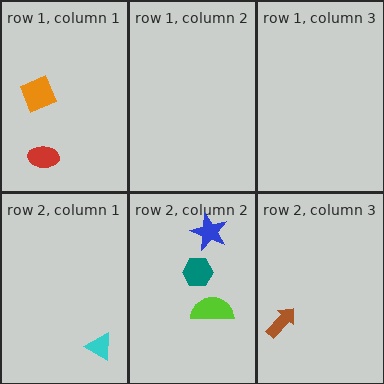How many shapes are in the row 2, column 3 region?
1.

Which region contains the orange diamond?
The row 1, column 1 region.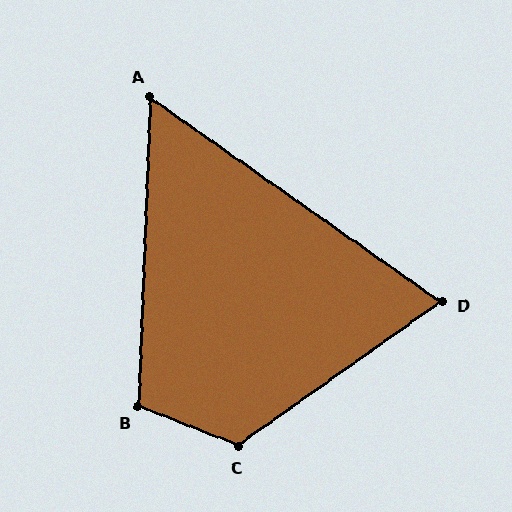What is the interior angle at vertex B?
Approximately 109 degrees (obtuse).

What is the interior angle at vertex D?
Approximately 71 degrees (acute).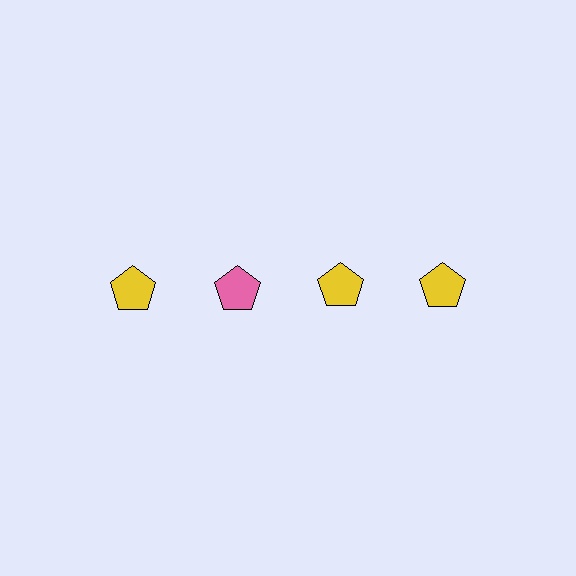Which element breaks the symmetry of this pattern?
The pink pentagon in the top row, second from left column breaks the symmetry. All other shapes are yellow pentagons.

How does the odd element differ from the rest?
It has a different color: pink instead of yellow.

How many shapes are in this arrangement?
There are 4 shapes arranged in a grid pattern.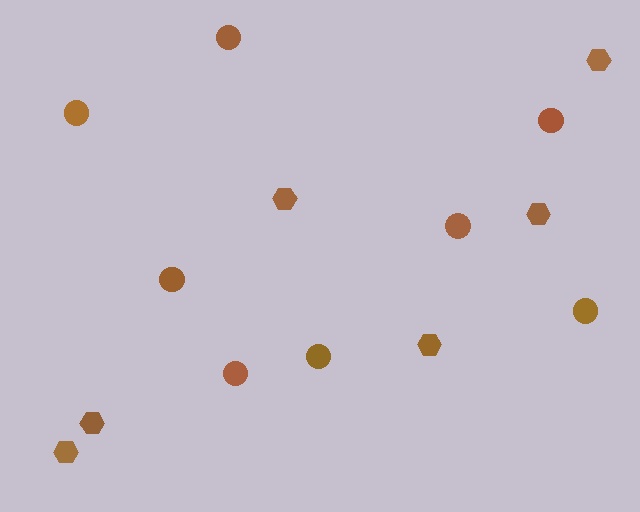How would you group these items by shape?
There are 2 groups: one group of circles (8) and one group of hexagons (6).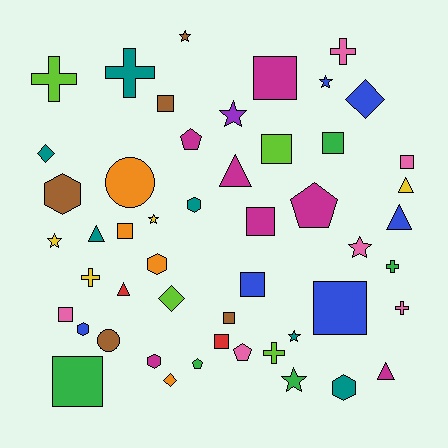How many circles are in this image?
There are 2 circles.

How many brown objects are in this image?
There are 5 brown objects.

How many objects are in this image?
There are 50 objects.